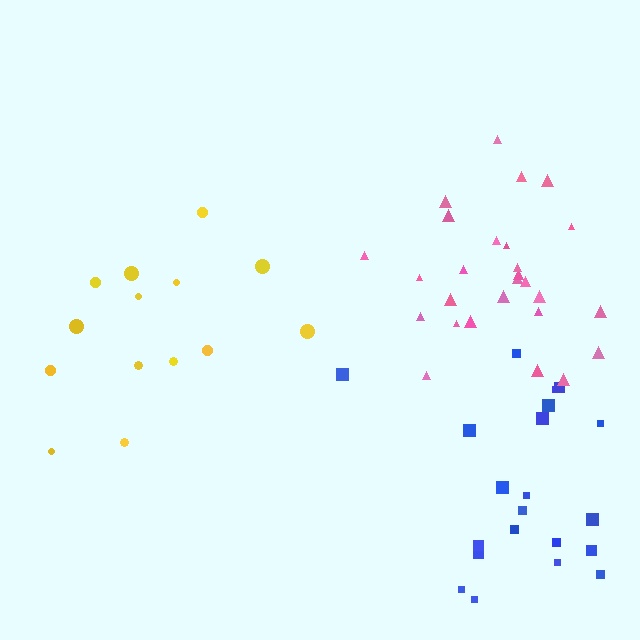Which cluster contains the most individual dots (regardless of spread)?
Pink (27).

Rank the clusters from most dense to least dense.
pink, blue, yellow.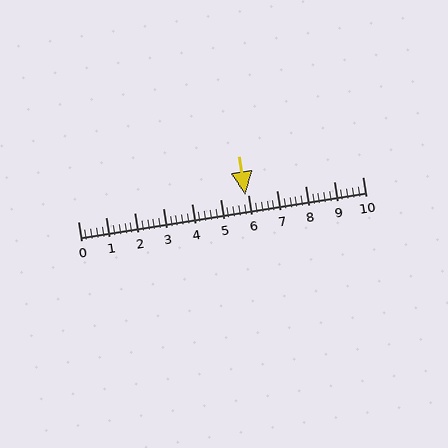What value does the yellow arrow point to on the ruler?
The yellow arrow points to approximately 5.9.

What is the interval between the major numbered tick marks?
The major tick marks are spaced 1 units apart.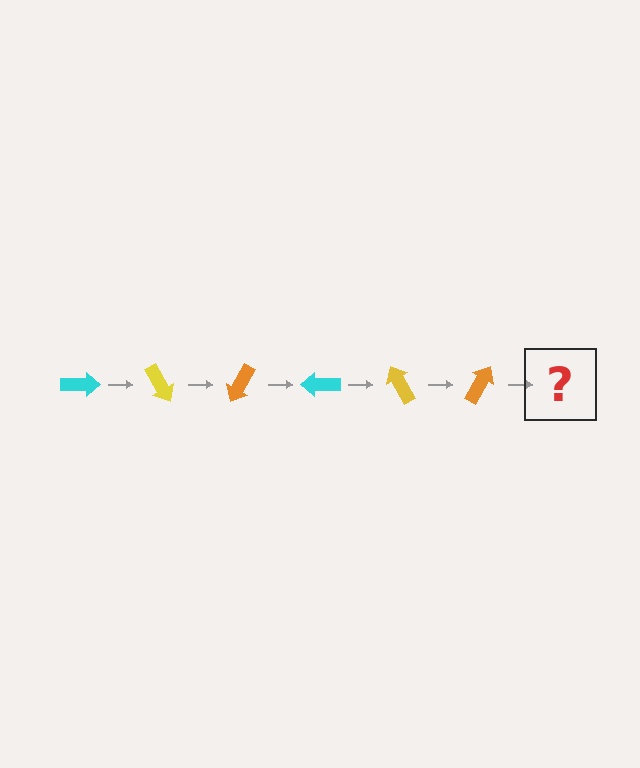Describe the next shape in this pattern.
It should be a cyan arrow, rotated 360 degrees from the start.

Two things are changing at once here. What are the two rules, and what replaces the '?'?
The two rules are that it rotates 60 degrees each step and the color cycles through cyan, yellow, and orange. The '?' should be a cyan arrow, rotated 360 degrees from the start.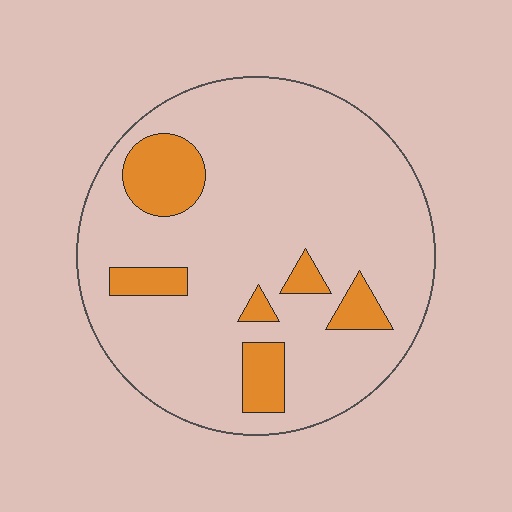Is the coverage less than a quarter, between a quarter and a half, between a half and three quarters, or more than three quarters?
Less than a quarter.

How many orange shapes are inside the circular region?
6.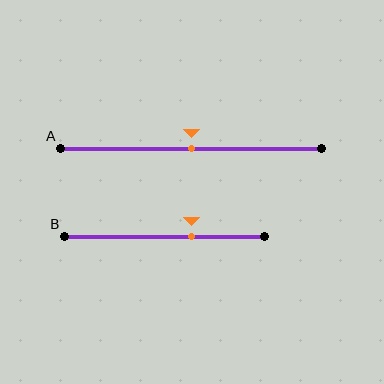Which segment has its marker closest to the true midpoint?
Segment A has its marker closest to the true midpoint.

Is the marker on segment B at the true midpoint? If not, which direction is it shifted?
No, the marker on segment B is shifted to the right by about 13% of the segment length.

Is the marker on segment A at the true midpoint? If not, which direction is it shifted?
Yes, the marker on segment A is at the true midpoint.